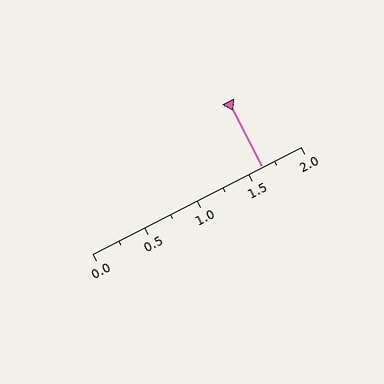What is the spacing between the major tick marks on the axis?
The major ticks are spaced 0.5 apart.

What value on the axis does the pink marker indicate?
The marker indicates approximately 1.62.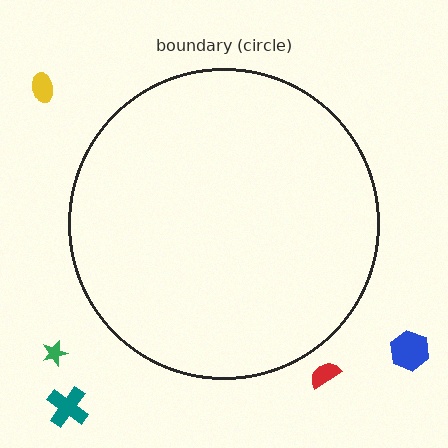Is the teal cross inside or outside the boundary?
Outside.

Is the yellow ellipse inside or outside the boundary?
Outside.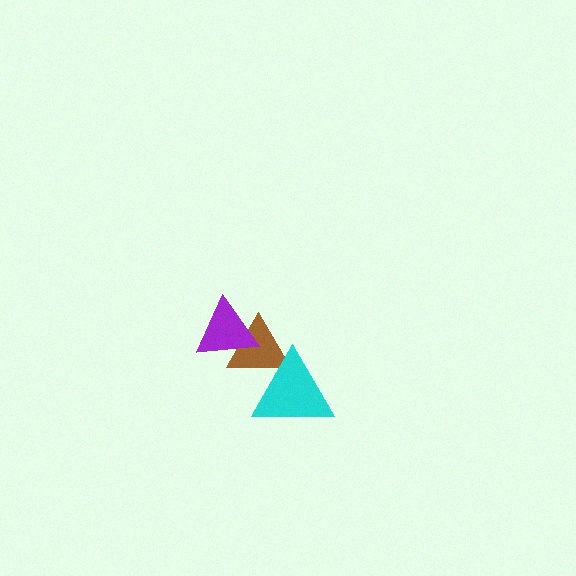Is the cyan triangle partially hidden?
No, no other shape covers it.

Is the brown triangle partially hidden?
Yes, it is partially covered by another shape.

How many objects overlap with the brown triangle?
2 objects overlap with the brown triangle.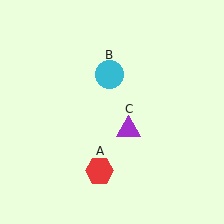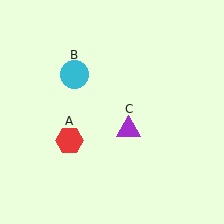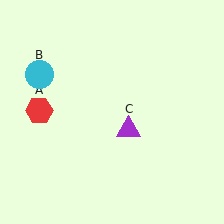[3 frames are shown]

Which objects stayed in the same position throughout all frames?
Purple triangle (object C) remained stationary.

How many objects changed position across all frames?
2 objects changed position: red hexagon (object A), cyan circle (object B).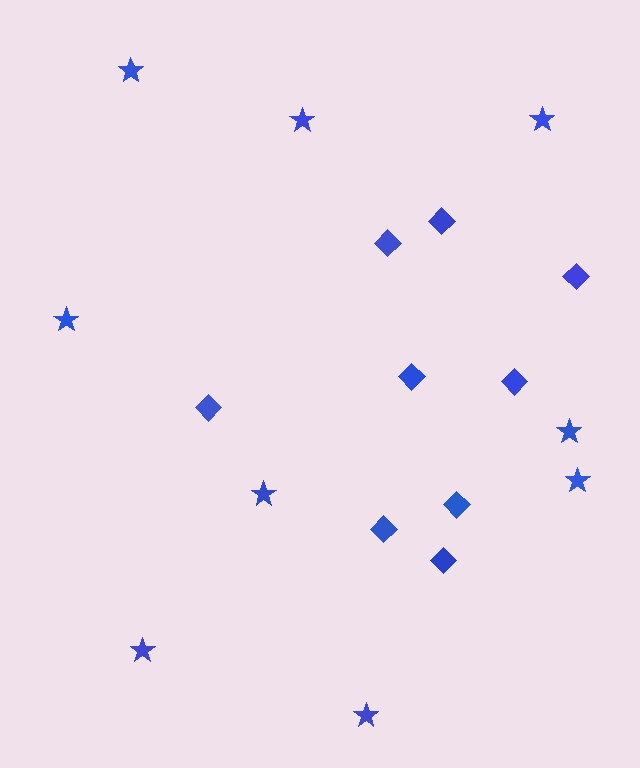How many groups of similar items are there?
There are 2 groups: one group of diamonds (9) and one group of stars (9).